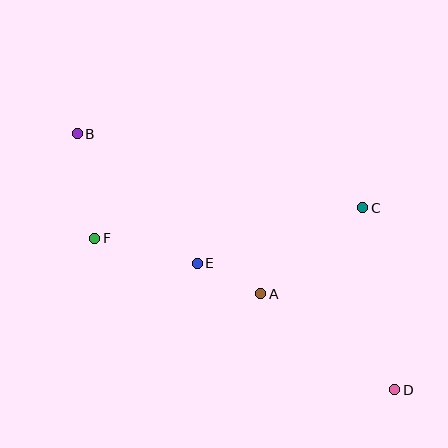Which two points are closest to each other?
Points A and E are closest to each other.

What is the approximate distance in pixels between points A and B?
The distance between A and B is approximately 244 pixels.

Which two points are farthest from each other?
Points B and D are farthest from each other.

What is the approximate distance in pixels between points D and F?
The distance between D and F is approximately 336 pixels.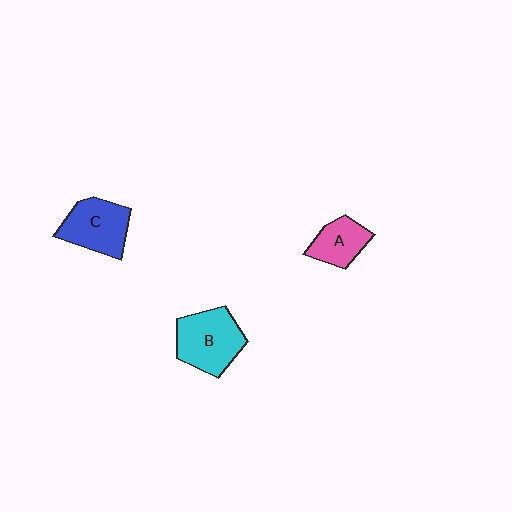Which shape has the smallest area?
Shape A (pink).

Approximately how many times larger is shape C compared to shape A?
Approximately 1.4 times.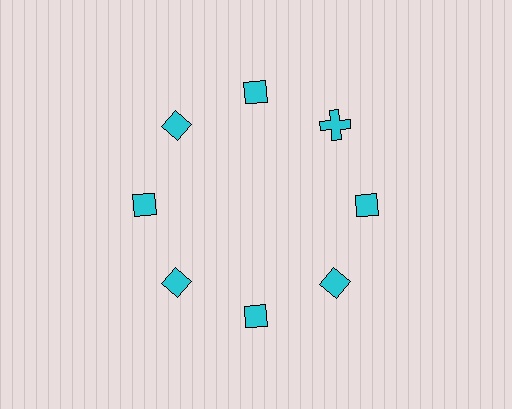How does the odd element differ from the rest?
It has a different shape: cross instead of diamond.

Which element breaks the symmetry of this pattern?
The cyan cross at roughly the 2 o'clock position breaks the symmetry. All other shapes are cyan diamonds.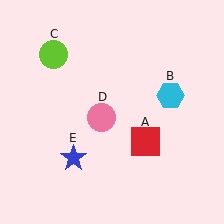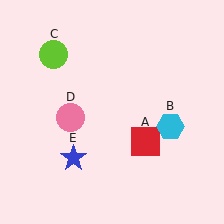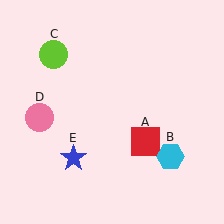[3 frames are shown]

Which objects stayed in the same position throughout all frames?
Red square (object A) and lime circle (object C) and blue star (object E) remained stationary.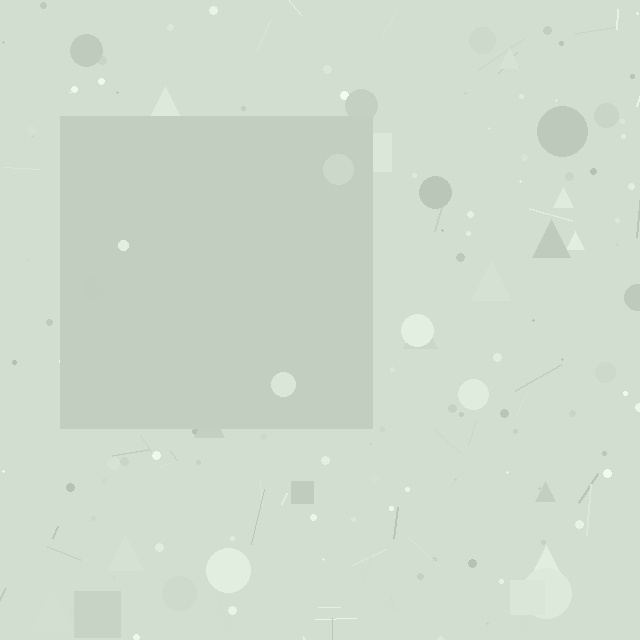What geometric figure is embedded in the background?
A square is embedded in the background.